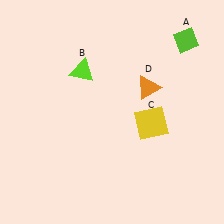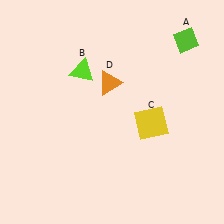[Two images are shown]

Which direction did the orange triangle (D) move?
The orange triangle (D) moved left.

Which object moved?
The orange triangle (D) moved left.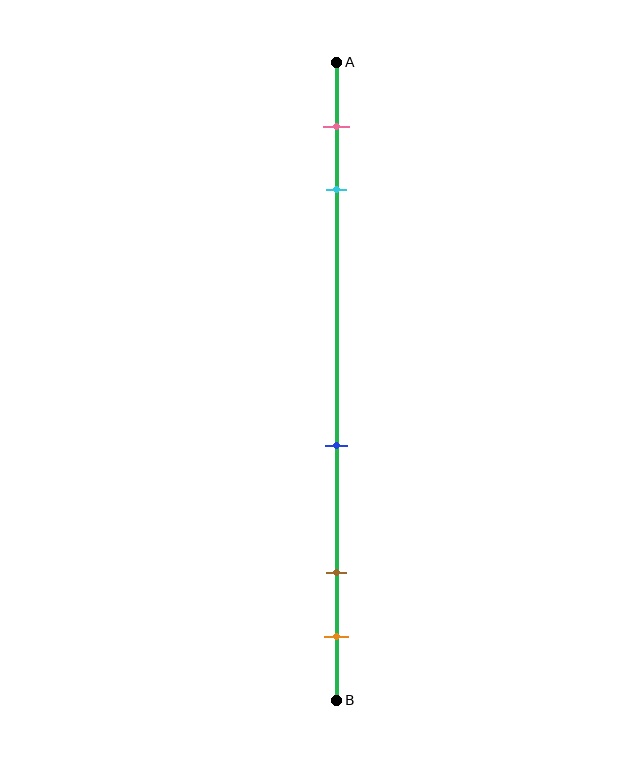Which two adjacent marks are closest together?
The brown and orange marks are the closest adjacent pair.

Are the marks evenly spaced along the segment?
No, the marks are not evenly spaced.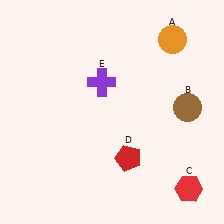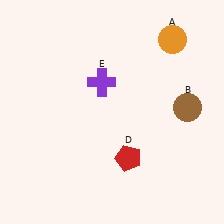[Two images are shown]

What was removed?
The red hexagon (C) was removed in Image 2.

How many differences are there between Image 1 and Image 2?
There is 1 difference between the two images.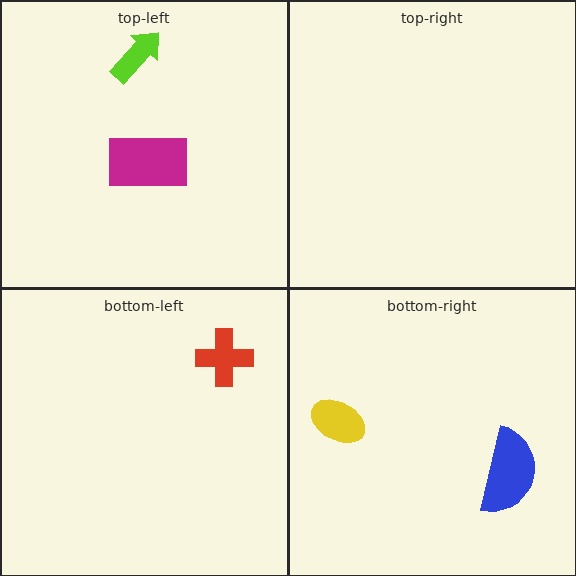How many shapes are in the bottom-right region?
2.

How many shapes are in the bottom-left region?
1.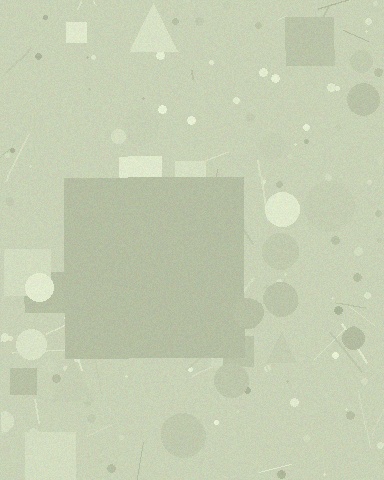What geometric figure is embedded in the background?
A square is embedded in the background.